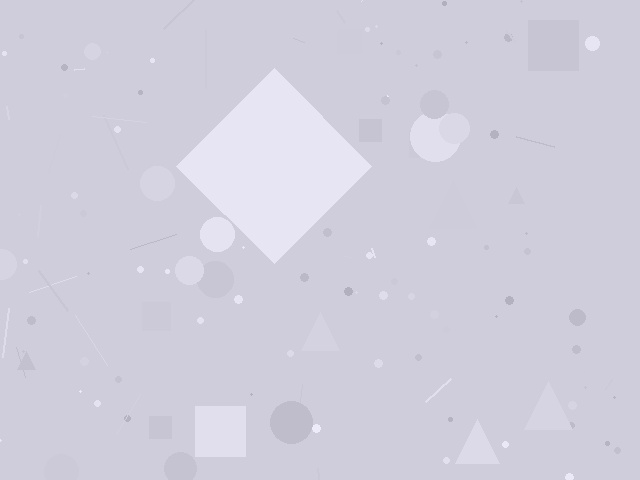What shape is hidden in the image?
A diamond is hidden in the image.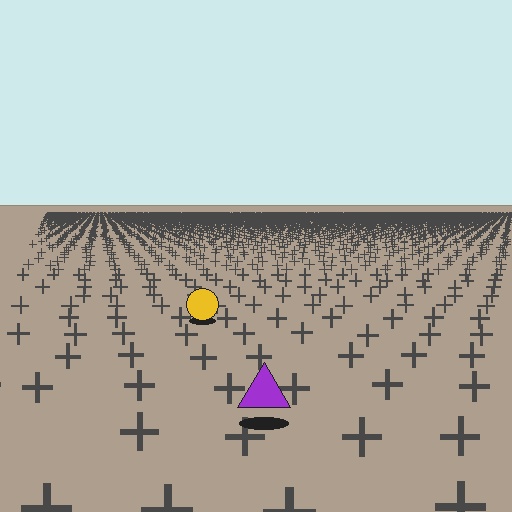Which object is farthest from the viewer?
The yellow circle is farthest from the viewer. It appears smaller and the ground texture around it is denser.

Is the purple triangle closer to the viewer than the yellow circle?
Yes. The purple triangle is closer — you can tell from the texture gradient: the ground texture is coarser near it.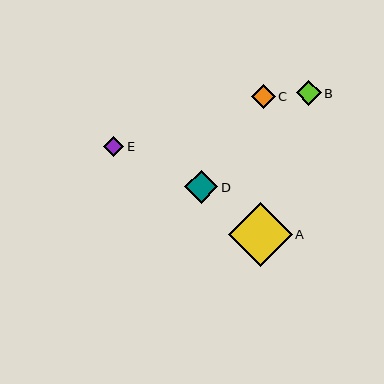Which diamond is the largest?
Diamond A is the largest with a size of approximately 64 pixels.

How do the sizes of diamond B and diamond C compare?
Diamond B and diamond C are approximately the same size.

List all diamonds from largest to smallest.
From largest to smallest: A, D, B, C, E.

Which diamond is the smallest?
Diamond E is the smallest with a size of approximately 20 pixels.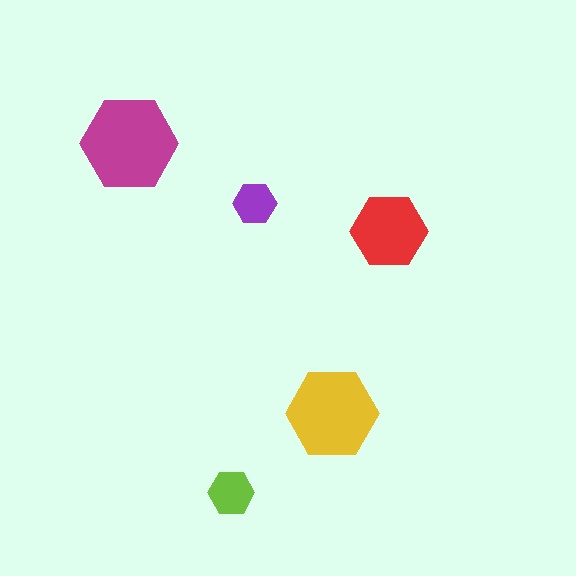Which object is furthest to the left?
The magenta hexagon is leftmost.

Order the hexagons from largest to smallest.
the magenta one, the yellow one, the red one, the lime one, the purple one.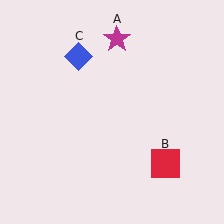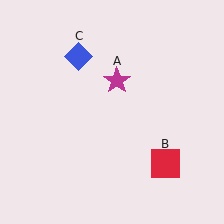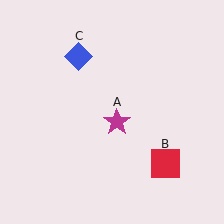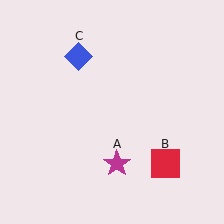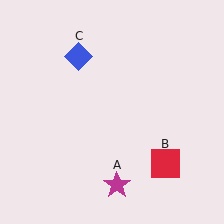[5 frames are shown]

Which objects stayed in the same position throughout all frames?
Red square (object B) and blue diamond (object C) remained stationary.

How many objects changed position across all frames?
1 object changed position: magenta star (object A).